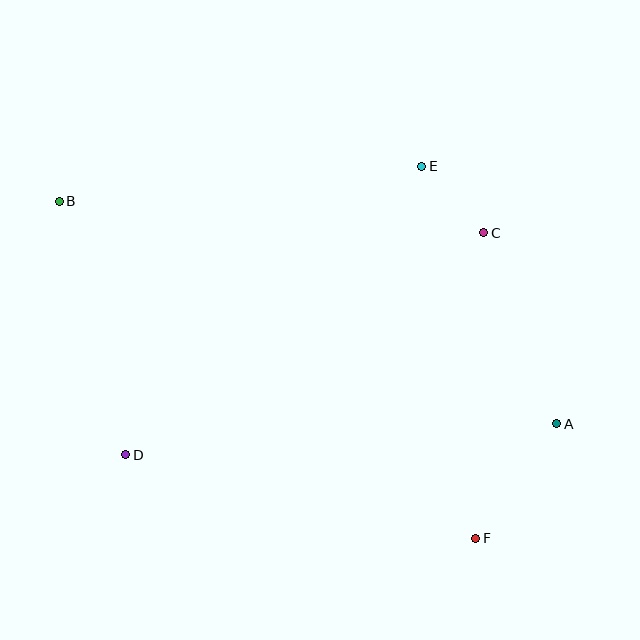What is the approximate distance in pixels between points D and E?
The distance between D and E is approximately 413 pixels.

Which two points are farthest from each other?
Points A and B are farthest from each other.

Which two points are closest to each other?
Points C and E are closest to each other.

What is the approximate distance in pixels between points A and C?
The distance between A and C is approximately 204 pixels.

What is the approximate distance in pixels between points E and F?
The distance between E and F is approximately 376 pixels.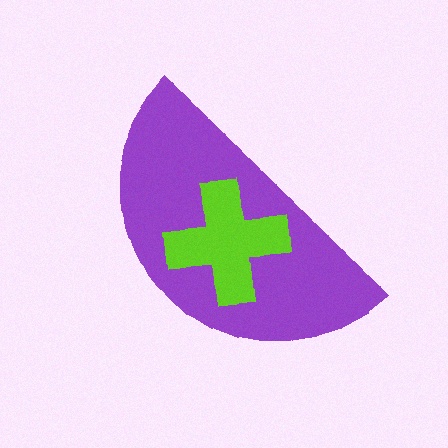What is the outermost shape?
The purple semicircle.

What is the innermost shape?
The lime cross.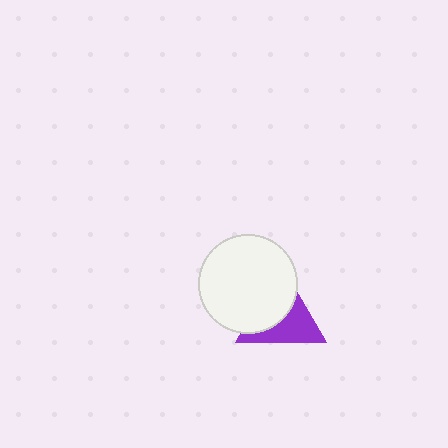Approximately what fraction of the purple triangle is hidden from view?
Roughly 50% of the purple triangle is hidden behind the white circle.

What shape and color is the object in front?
The object in front is a white circle.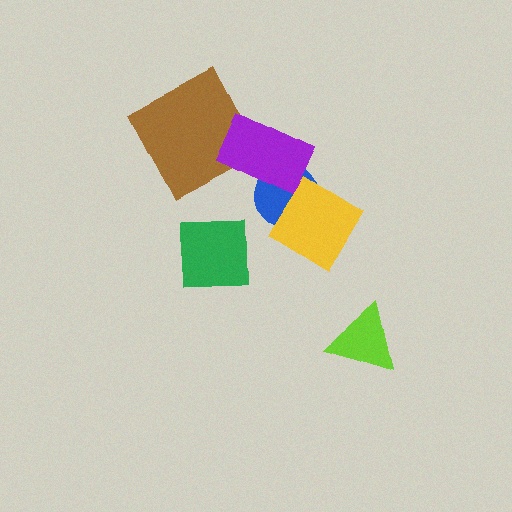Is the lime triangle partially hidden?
No, no other shape covers it.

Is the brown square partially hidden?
Yes, it is partially covered by another shape.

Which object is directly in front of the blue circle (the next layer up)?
The purple rectangle is directly in front of the blue circle.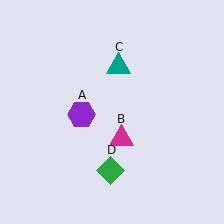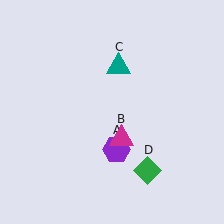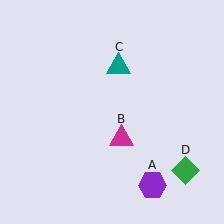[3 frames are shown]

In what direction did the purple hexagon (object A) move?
The purple hexagon (object A) moved down and to the right.